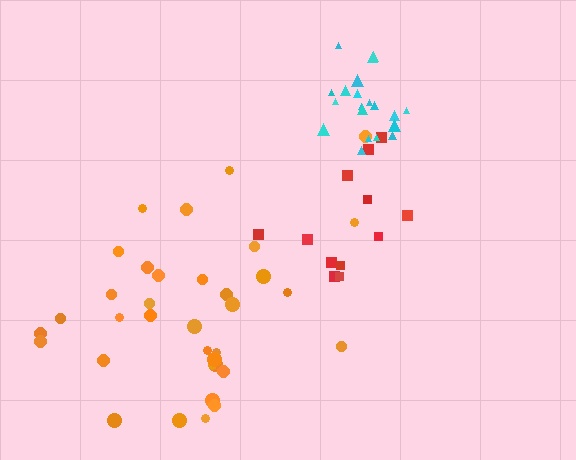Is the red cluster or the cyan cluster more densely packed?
Cyan.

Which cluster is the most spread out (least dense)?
Red.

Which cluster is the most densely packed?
Cyan.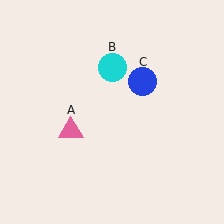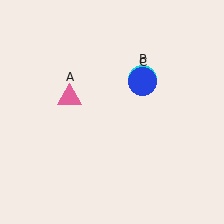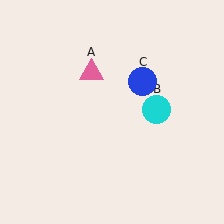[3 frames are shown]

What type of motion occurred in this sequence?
The pink triangle (object A), cyan circle (object B) rotated clockwise around the center of the scene.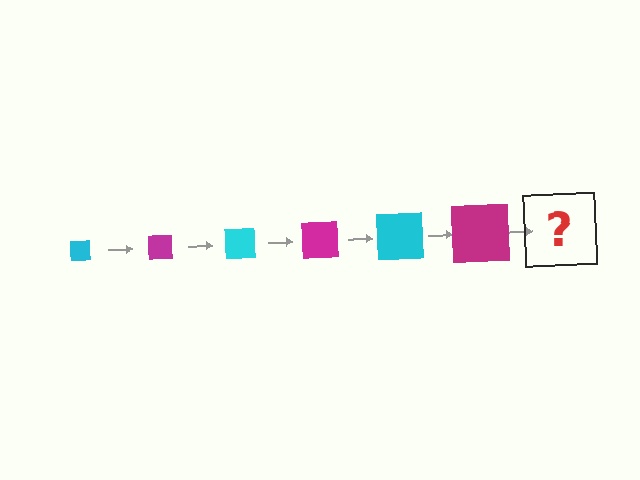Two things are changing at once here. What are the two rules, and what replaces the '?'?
The two rules are that the square grows larger each step and the color cycles through cyan and magenta. The '?' should be a cyan square, larger than the previous one.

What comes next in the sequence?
The next element should be a cyan square, larger than the previous one.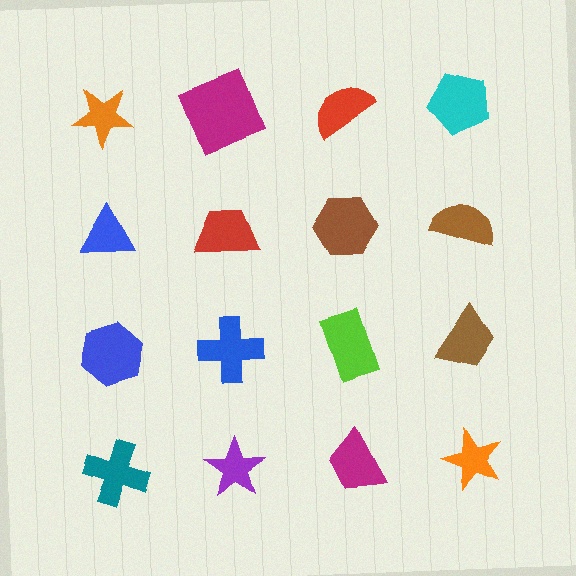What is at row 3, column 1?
A blue hexagon.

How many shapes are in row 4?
4 shapes.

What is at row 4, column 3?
A magenta trapezoid.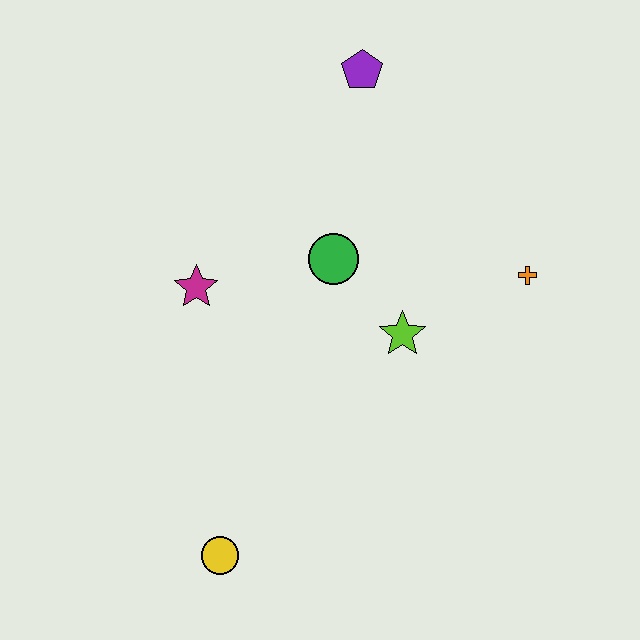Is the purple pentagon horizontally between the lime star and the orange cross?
No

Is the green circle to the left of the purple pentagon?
Yes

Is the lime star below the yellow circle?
No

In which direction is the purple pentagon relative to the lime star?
The purple pentagon is above the lime star.